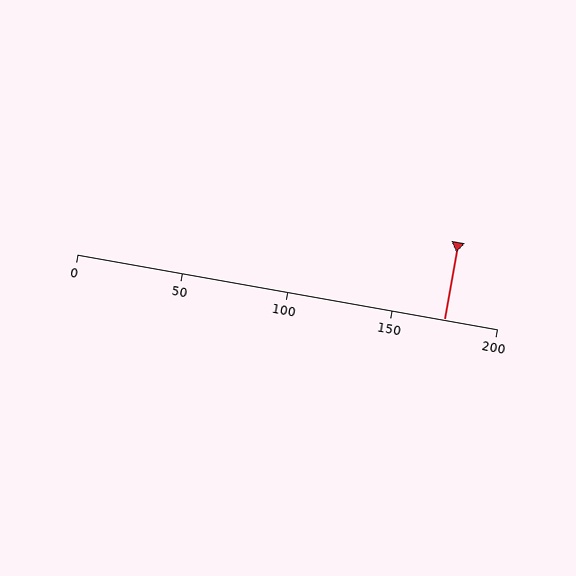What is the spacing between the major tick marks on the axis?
The major ticks are spaced 50 apart.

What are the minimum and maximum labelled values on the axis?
The axis runs from 0 to 200.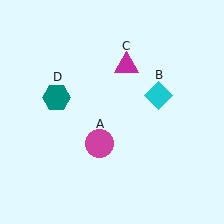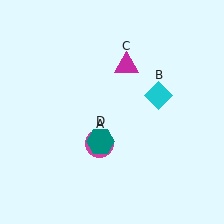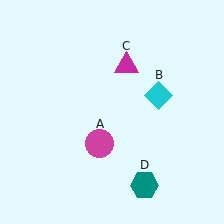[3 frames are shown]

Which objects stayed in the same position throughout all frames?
Magenta circle (object A) and cyan diamond (object B) and magenta triangle (object C) remained stationary.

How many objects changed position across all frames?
1 object changed position: teal hexagon (object D).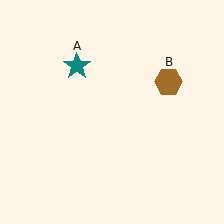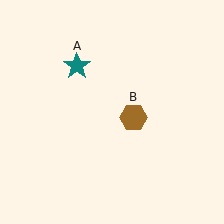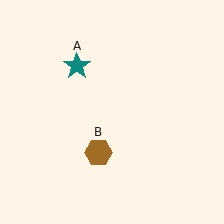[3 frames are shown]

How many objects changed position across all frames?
1 object changed position: brown hexagon (object B).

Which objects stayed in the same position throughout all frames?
Teal star (object A) remained stationary.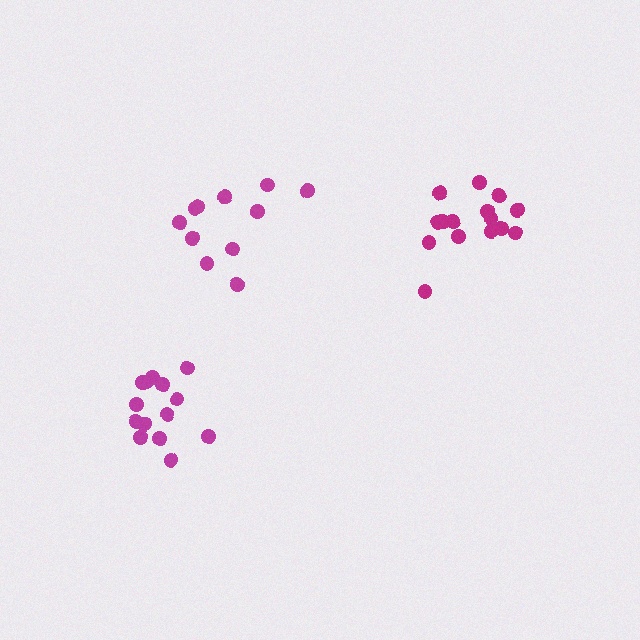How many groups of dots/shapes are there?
There are 3 groups.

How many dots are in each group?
Group 1: 11 dots, Group 2: 15 dots, Group 3: 14 dots (40 total).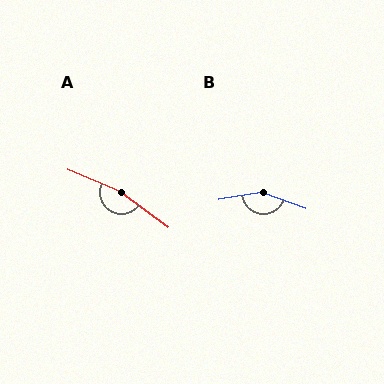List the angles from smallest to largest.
B (151°), A (167°).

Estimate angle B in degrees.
Approximately 151 degrees.